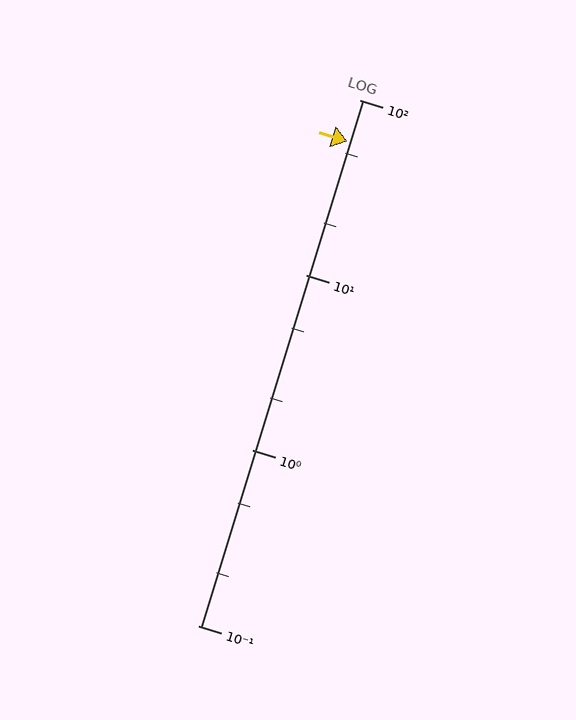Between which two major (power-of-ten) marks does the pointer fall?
The pointer is between 10 and 100.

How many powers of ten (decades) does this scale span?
The scale spans 3 decades, from 0.1 to 100.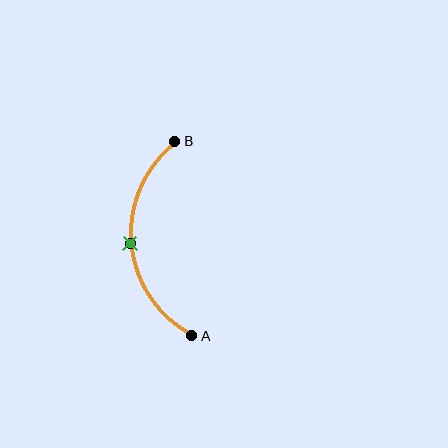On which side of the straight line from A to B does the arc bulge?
The arc bulges to the left of the straight line connecting A and B.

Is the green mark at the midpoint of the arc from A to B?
Yes. The green mark lies on the arc at equal arc-length from both A and B — it is the arc midpoint.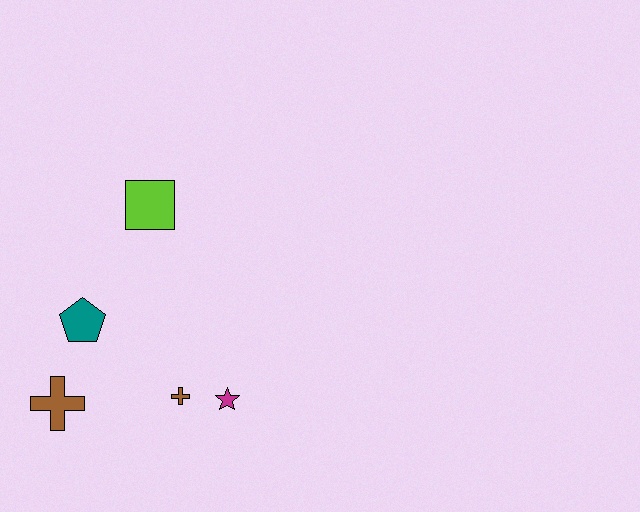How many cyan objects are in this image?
There are no cyan objects.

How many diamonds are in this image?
There are no diamonds.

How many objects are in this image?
There are 5 objects.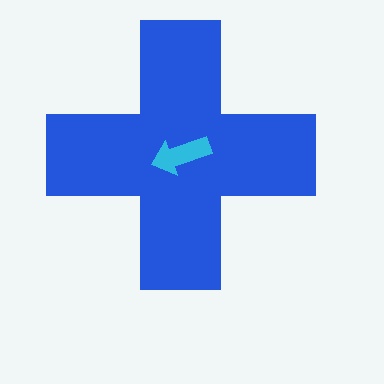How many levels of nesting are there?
2.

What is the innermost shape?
The cyan arrow.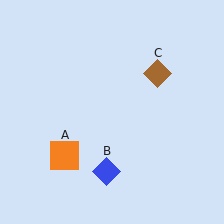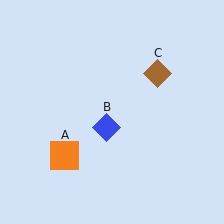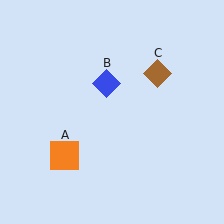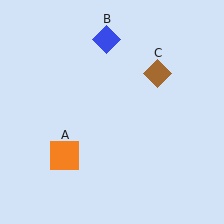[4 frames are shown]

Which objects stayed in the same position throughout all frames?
Orange square (object A) and brown diamond (object C) remained stationary.